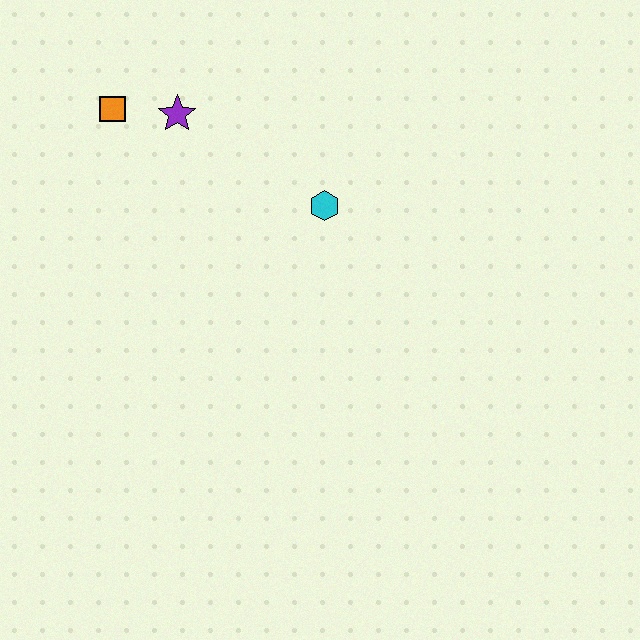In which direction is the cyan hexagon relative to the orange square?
The cyan hexagon is to the right of the orange square.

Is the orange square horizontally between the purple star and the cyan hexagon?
No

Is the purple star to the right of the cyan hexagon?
No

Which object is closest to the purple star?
The orange square is closest to the purple star.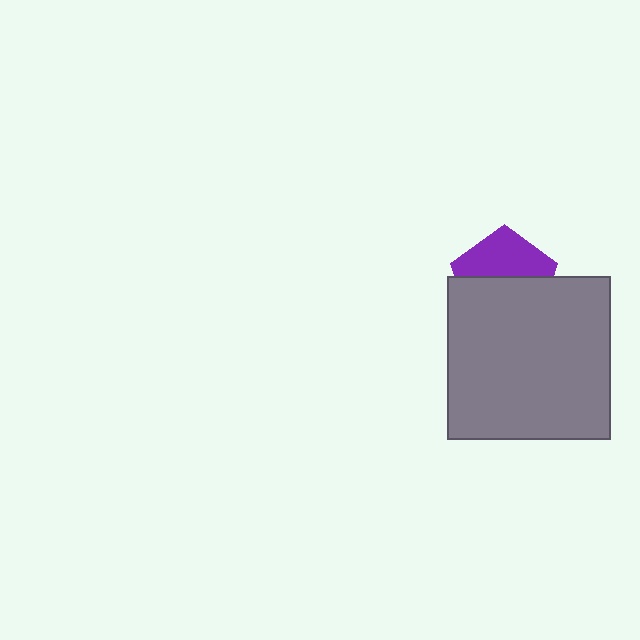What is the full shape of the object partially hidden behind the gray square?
The partially hidden object is a purple pentagon.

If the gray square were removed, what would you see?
You would see the complete purple pentagon.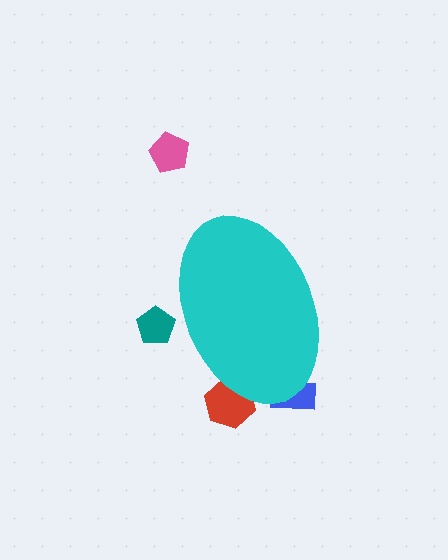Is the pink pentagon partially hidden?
No, the pink pentagon is fully visible.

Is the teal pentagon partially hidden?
Yes, the teal pentagon is partially hidden behind the cyan ellipse.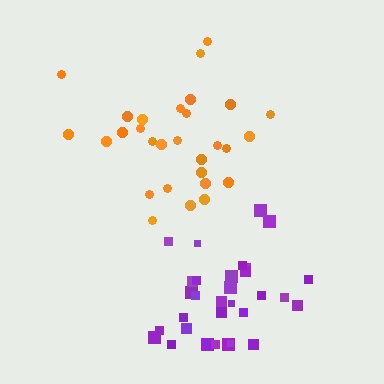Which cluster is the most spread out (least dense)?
Orange.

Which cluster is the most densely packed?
Purple.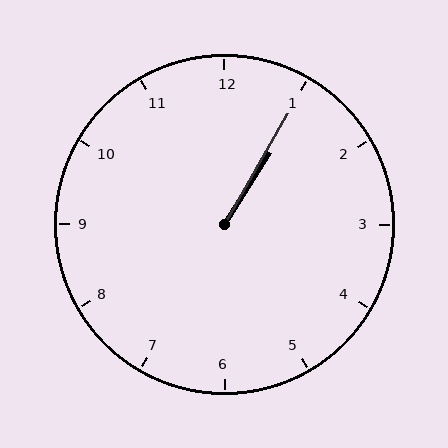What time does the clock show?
1:05.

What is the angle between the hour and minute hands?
Approximately 2 degrees.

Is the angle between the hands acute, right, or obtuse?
It is acute.